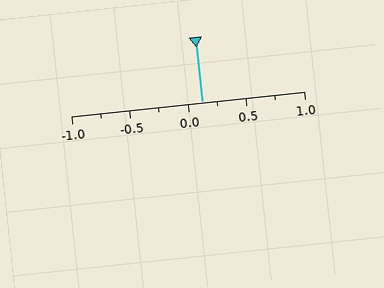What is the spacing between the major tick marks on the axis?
The major ticks are spaced 0.5 apart.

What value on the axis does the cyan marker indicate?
The marker indicates approximately 0.12.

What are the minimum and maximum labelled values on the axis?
The axis runs from -1.0 to 1.0.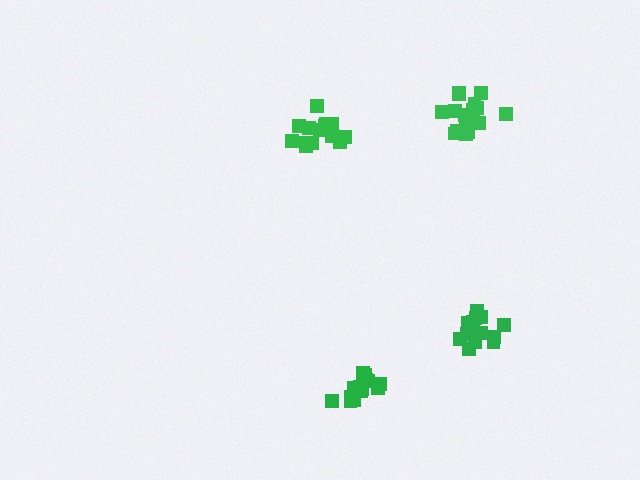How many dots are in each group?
Group 1: 14 dots, Group 2: 16 dots, Group 3: 14 dots, Group 4: 16 dots (60 total).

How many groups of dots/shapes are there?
There are 4 groups.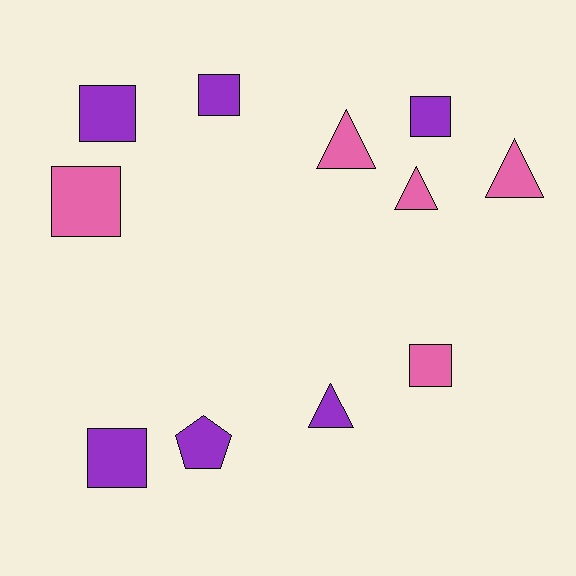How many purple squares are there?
There are 4 purple squares.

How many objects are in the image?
There are 11 objects.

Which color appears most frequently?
Purple, with 6 objects.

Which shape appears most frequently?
Square, with 6 objects.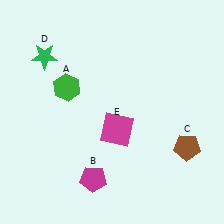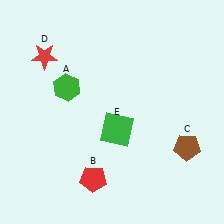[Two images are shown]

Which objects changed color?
B changed from magenta to red. D changed from green to red. E changed from magenta to green.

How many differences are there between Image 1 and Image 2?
There are 3 differences between the two images.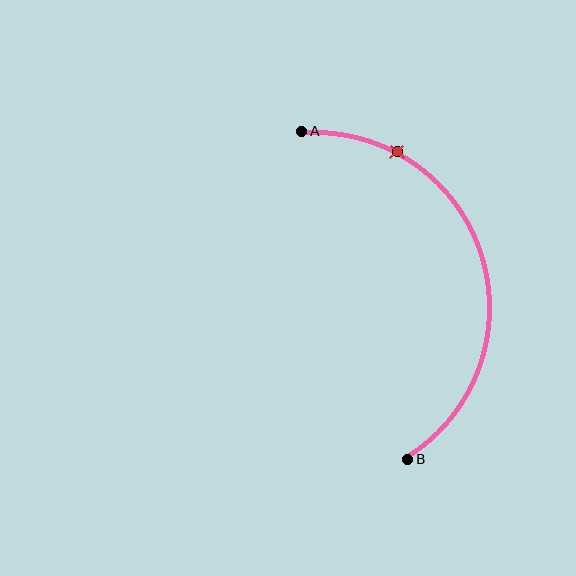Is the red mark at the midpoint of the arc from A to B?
No. The red mark lies on the arc but is closer to endpoint A. The arc midpoint would be at the point on the curve equidistant along the arc from both A and B.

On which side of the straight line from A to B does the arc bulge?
The arc bulges to the right of the straight line connecting A and B.